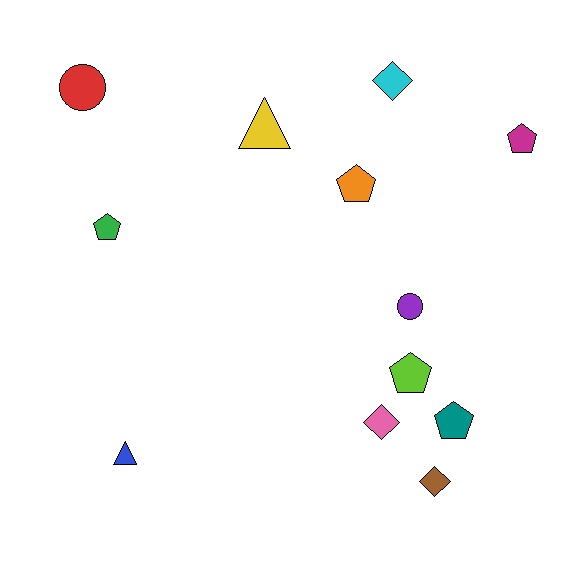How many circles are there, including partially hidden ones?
There are 2 circles.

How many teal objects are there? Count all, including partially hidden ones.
There is 1 teal object.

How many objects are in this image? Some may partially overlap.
There are 12 objects.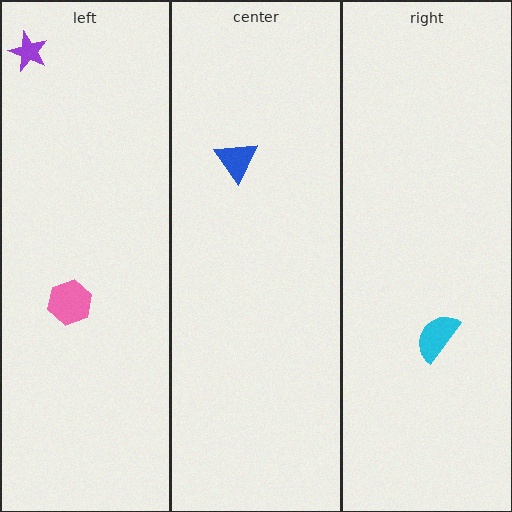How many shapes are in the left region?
2.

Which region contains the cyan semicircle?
The right region.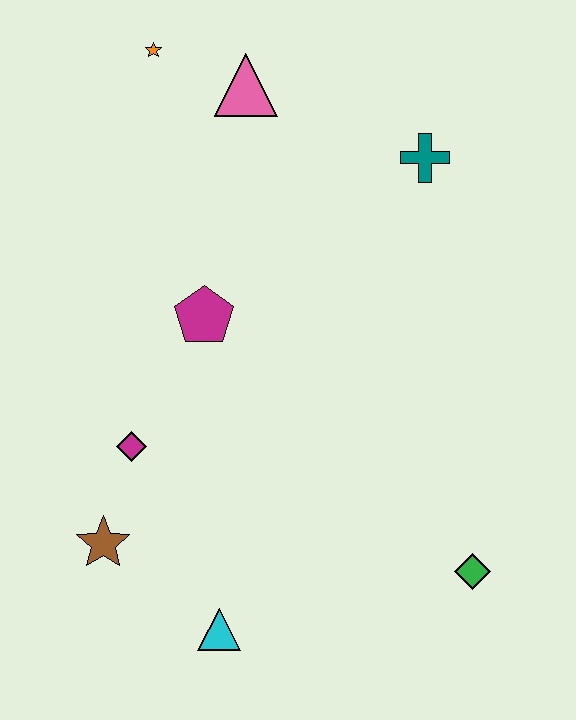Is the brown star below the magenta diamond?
Yes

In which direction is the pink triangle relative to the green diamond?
The pink triangle is above the green diamond.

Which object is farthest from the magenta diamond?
The teal cross is farthest from the magenta diamond.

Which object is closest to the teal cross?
The pink triangle is closest to the teal cross.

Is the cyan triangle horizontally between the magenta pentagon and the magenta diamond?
No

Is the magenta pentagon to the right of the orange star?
Yes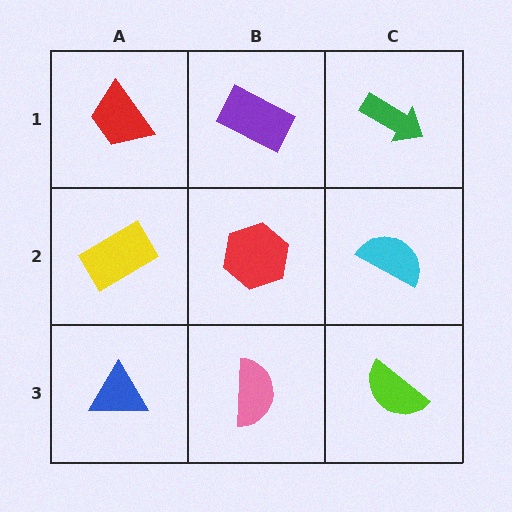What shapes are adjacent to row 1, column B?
A red hexagon (row 2, column B), a red trapezoid (row 1, column A), a green arrow (row 1, column C).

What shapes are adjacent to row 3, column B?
A red hexagon (row 2, column B), a blue triangle (row 3, column A), a lime semicircle (row 3, column C).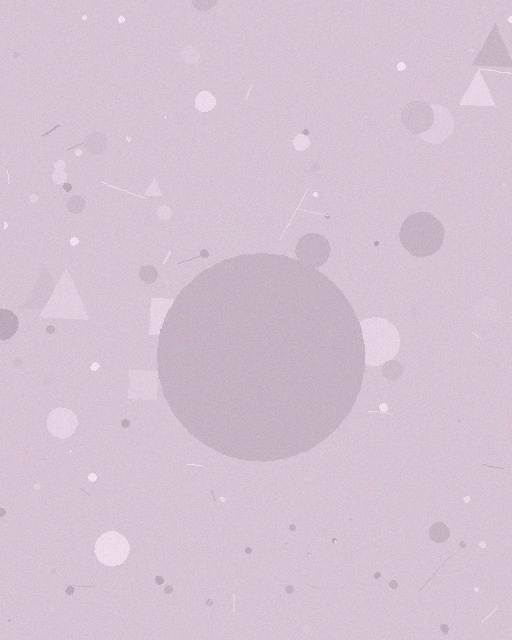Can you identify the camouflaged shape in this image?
The camouflaged shape is a circle.